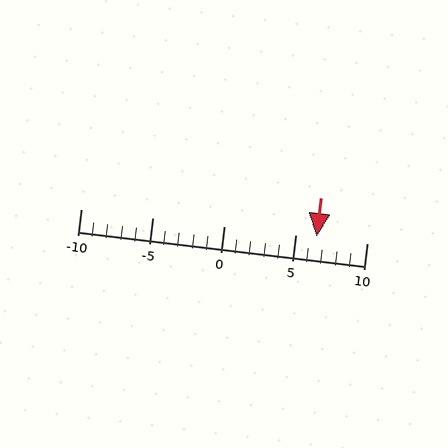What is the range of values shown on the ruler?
The ruler shows values from -10 to 10.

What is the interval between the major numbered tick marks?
The major tick marks are spaced 5 units apart.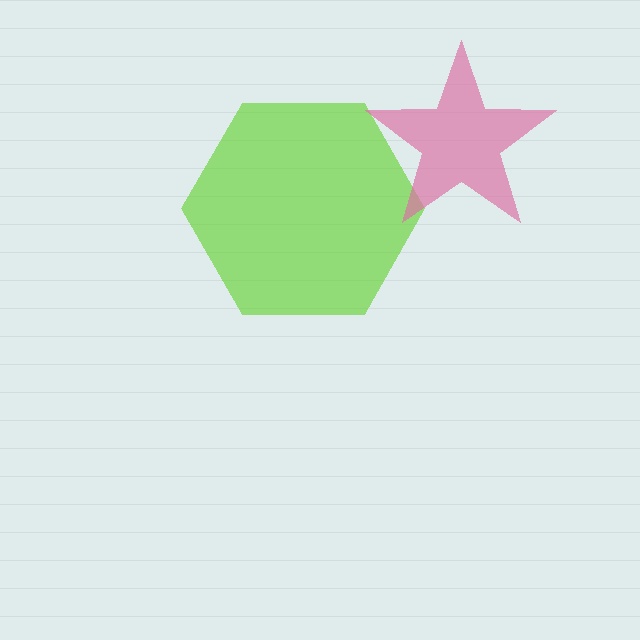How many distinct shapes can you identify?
There are 2 distinct shapes: a lime hexagon, a pink star.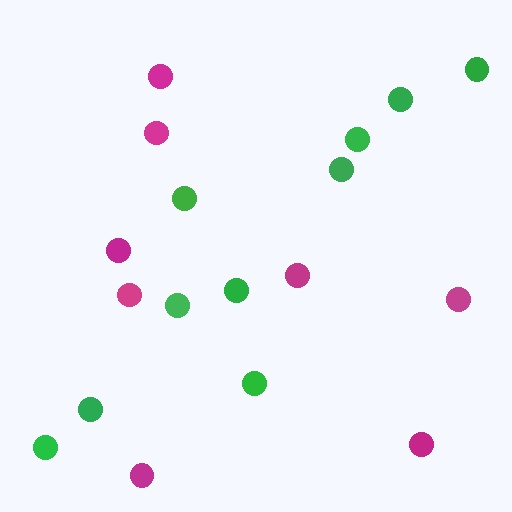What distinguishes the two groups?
There are 2 groups: one group of magenta circles (8) and one group of green circles (10).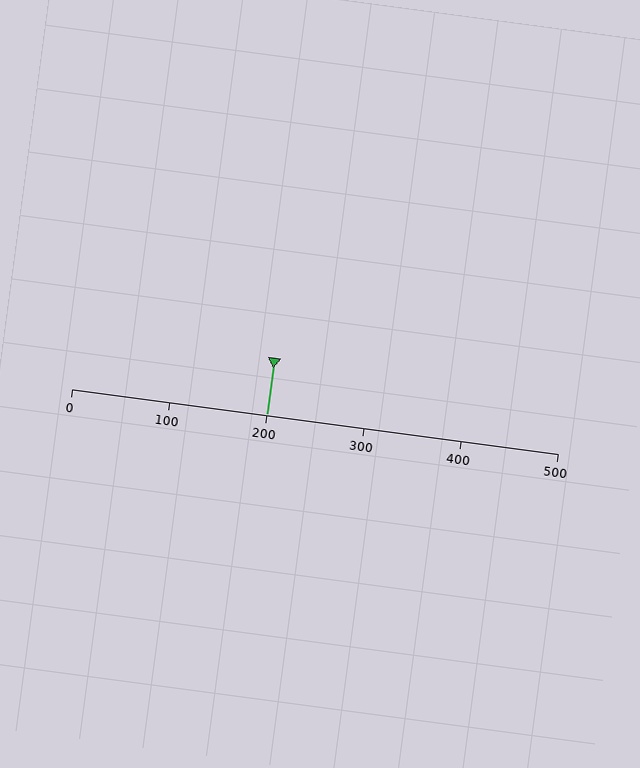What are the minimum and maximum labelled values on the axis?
The axis runs from 0 to 500.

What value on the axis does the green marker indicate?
The marker indicates approximately 200.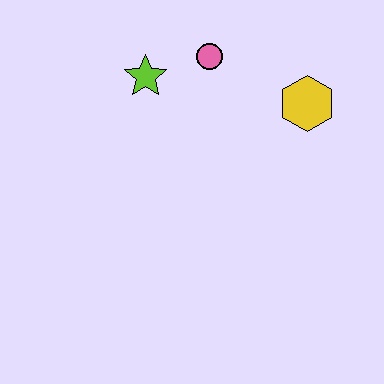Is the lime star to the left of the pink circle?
Yes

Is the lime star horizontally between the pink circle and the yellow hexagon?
No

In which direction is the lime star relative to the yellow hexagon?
The lime star is to the left of the yellow hexagon.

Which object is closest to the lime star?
The pink circle is closest to the lime star.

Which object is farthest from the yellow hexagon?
The lime star is farthest from the yellow hexagon.